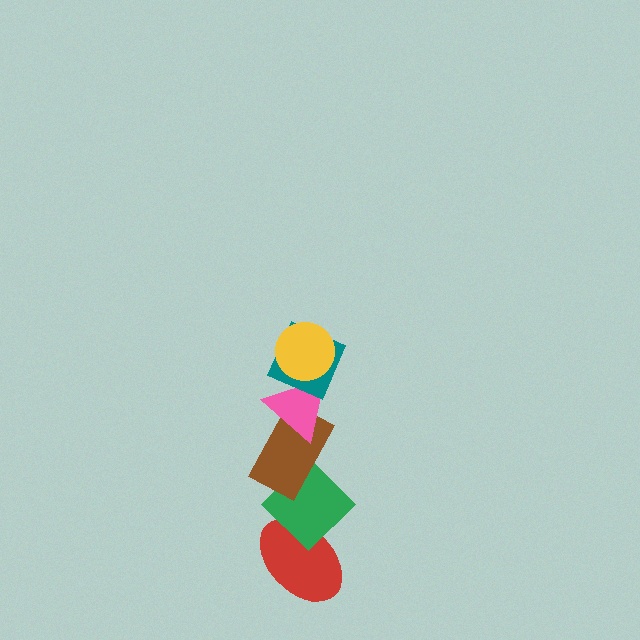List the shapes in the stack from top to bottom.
From top to bottom: the yellow circle, the teal diamond, the pink triangle, the brown rectangle, the green diamond, the red ellipse.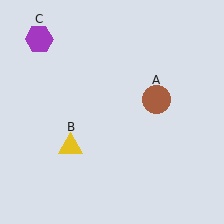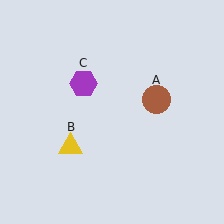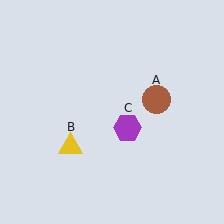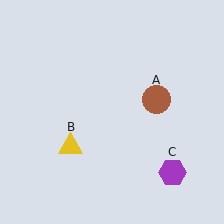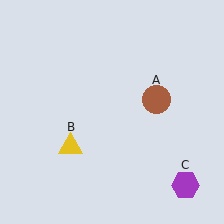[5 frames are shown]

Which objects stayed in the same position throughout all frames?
Brown circle (object A) and yellow triangle (object B) remained stationary.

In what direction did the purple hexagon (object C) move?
The purple hexagon (object C) moved down and to the right.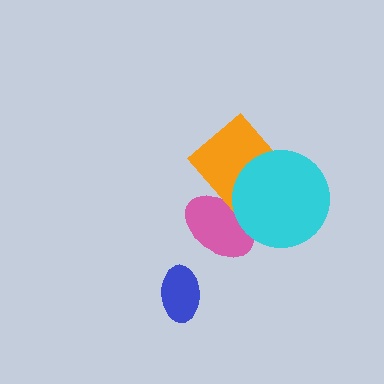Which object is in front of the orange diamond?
The cyan circle is in front of the orange diamond.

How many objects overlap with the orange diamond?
1 object overlaps with the orange diamond.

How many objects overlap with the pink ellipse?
1 object overlaps with the pink ellipse.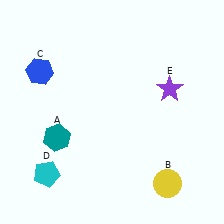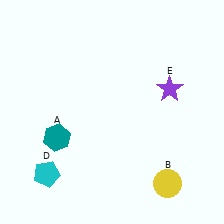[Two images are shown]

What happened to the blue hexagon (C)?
The blue hexagon (C) was removed in Image 2. It was in the top-left area of Image 1.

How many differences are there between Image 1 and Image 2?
There is 1 difference between the two images.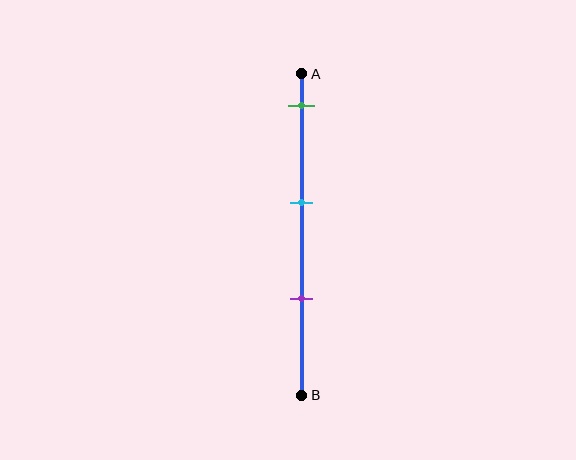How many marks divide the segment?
There are 3 marks dividing the segment.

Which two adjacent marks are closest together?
The cyan and purple marks are the closest adjacent pair.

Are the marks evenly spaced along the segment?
Yes, the marks are approximately evenly spaced.